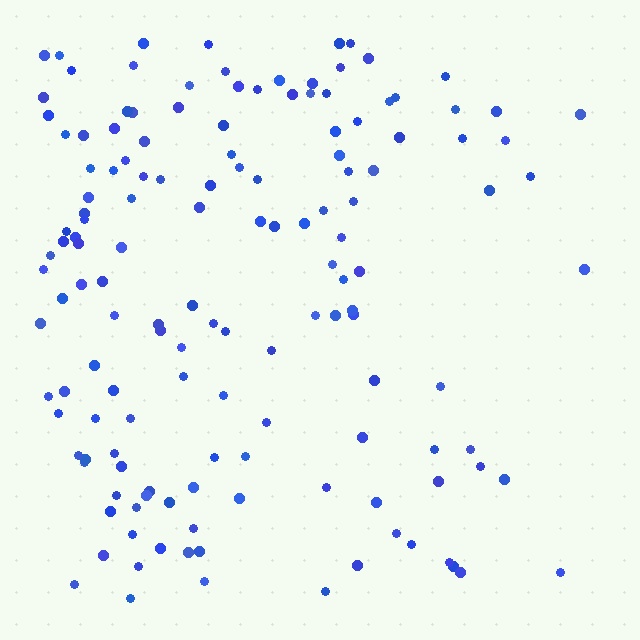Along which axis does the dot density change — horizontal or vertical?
Horizontal.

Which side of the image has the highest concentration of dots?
The left.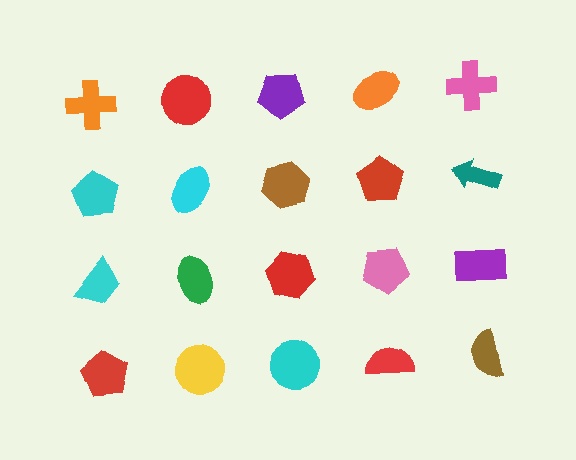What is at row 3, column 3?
A red hexagon.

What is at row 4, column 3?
A cyan circle.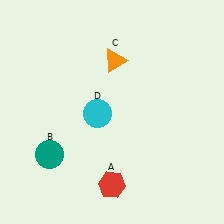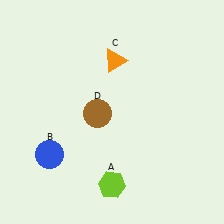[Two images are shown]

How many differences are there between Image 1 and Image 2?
There are 3 differences between the two images.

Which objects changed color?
A changed from red to lime. B changed from teal to blue. D changed from cyan to brown.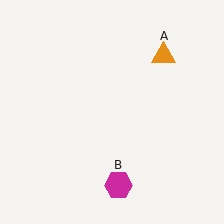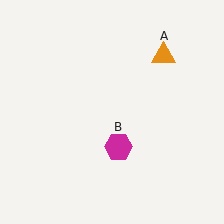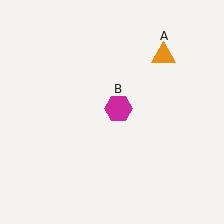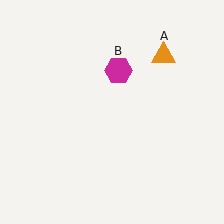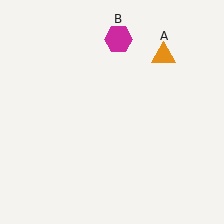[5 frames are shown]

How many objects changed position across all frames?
1 object changed position: magenta hexagon (object B).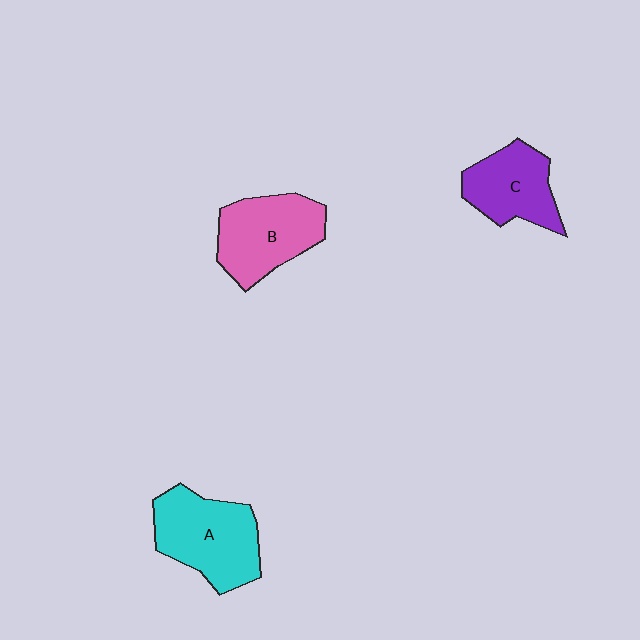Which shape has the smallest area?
Shape C (purple).